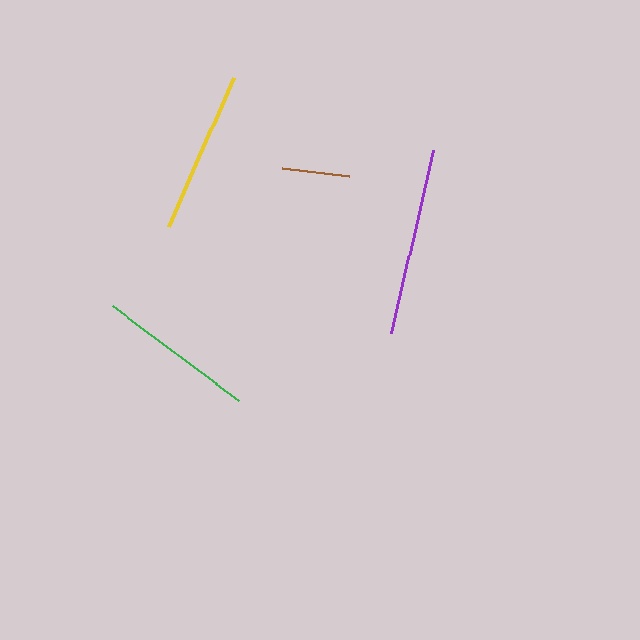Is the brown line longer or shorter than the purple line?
The purple line is longer than the brown line.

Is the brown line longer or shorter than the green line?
The green line is longer than the brown line.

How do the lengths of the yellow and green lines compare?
The yellow and green lines are approximately the same length.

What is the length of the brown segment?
The brown segment is approximately 67 pixels long.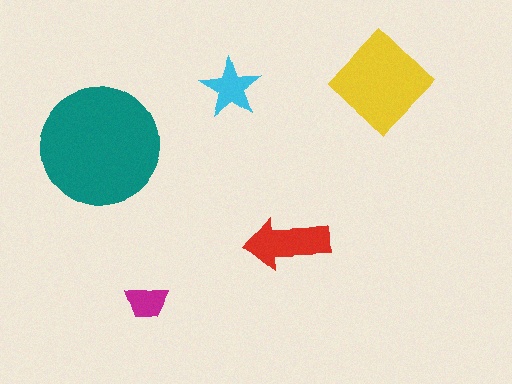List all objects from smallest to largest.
The magenta trapezoid, the cyan star, the red arrow, the yellow diamond, the teal circle.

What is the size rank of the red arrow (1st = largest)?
3rd.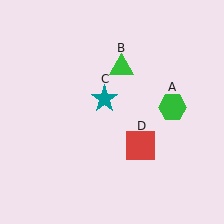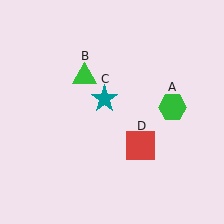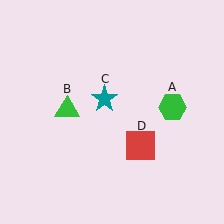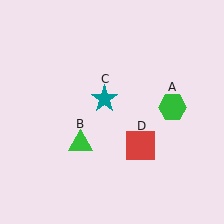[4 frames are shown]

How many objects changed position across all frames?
1 object changed position: green triangle (object B).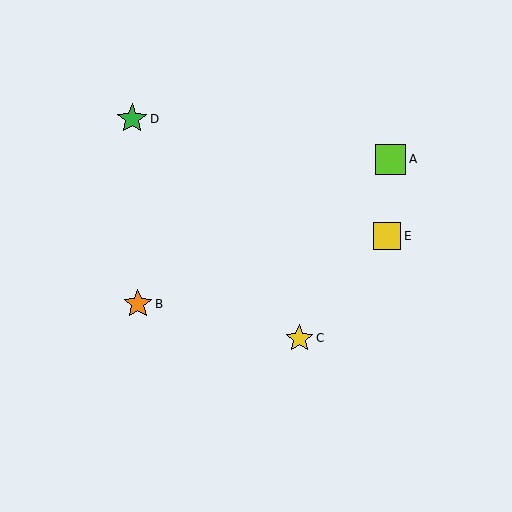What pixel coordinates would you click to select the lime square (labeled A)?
Click at (390, 159) to select the lime square A.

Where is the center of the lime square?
The center of the lime square is at (390, 159).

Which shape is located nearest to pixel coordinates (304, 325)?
The yellow star (labeled C) at (299, 338) is nearest to that location.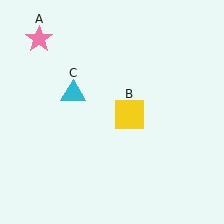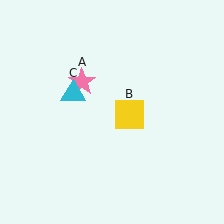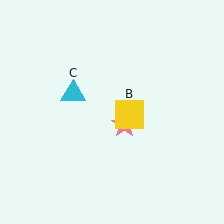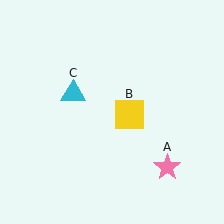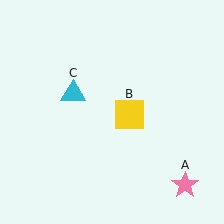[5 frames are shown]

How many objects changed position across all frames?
1 object changed position: pink star (object A).